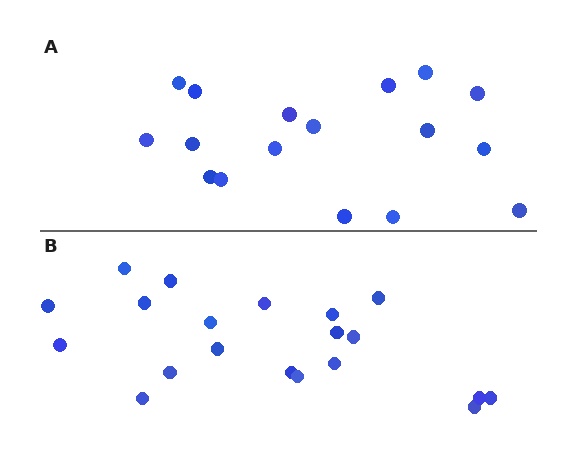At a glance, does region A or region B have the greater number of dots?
Region B (the bottom region) has more dots.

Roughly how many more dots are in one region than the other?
Region B has just a few more — roughly 2 or 3 more dots than region A.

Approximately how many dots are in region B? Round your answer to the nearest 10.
About 20 dots.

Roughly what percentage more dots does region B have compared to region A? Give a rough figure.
About 20% more.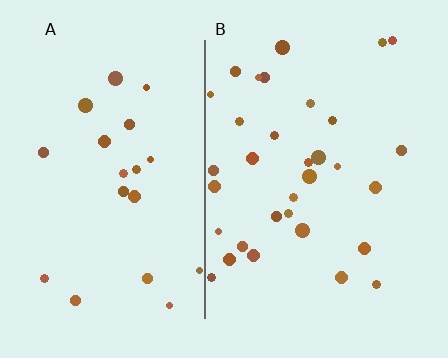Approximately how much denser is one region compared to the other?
Approximately 1.6× — region B over region A.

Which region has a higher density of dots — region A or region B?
B (the right).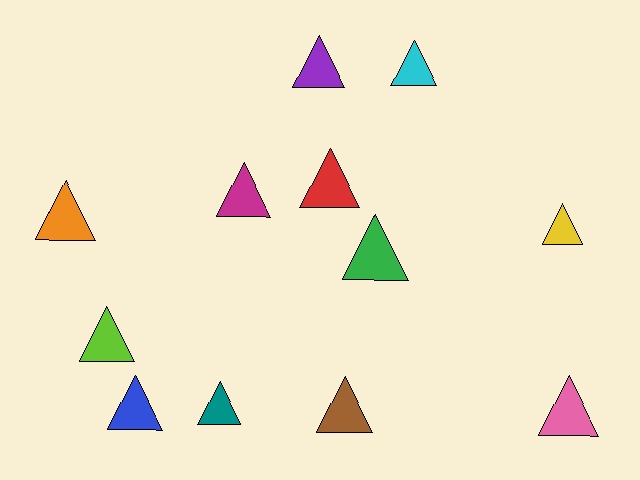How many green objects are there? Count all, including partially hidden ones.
There is 1 green object.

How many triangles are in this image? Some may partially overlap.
There are 12 triangles.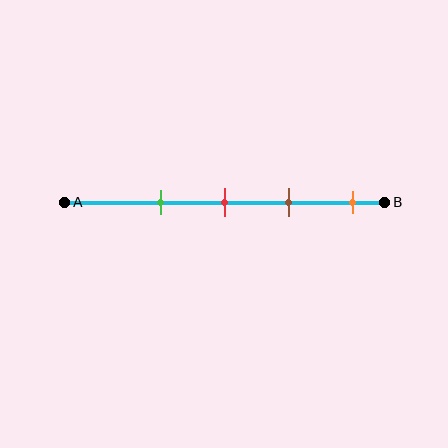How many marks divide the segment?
There are 4 marks dividing the segment.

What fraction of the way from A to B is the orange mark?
The orange mark is approximately 90% (0.9) of the way from A to B.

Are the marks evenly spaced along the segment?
Yes, the marks are approximately evenly spaced.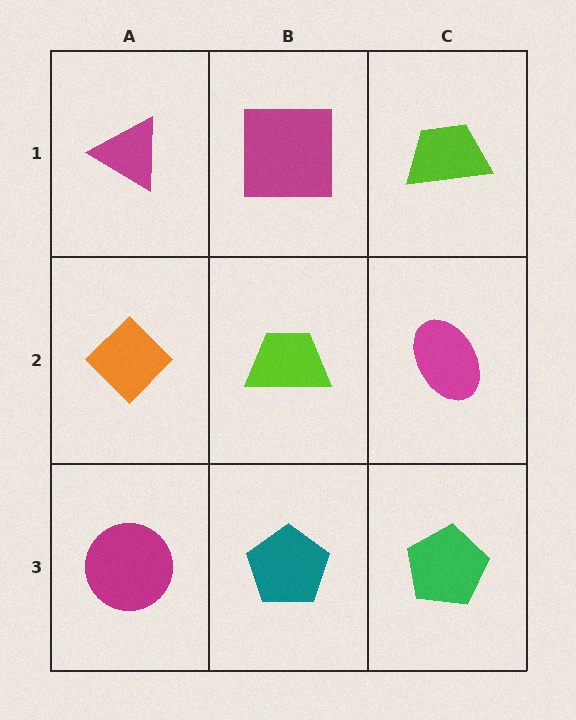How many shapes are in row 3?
3 shapes.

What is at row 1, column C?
A lime trapezoid.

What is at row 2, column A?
An orange diamond.